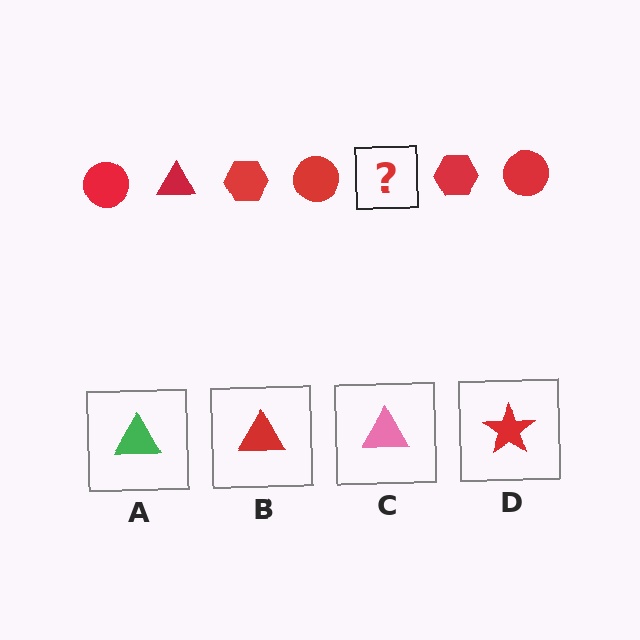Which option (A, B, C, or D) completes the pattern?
B.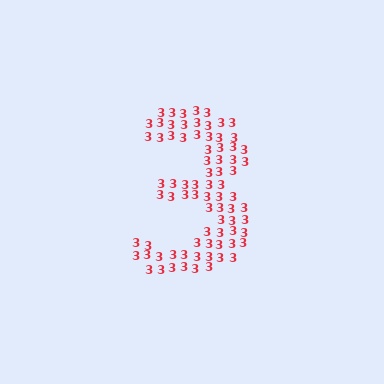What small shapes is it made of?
It is made of small digit 3's.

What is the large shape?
The large shape is the digit 3.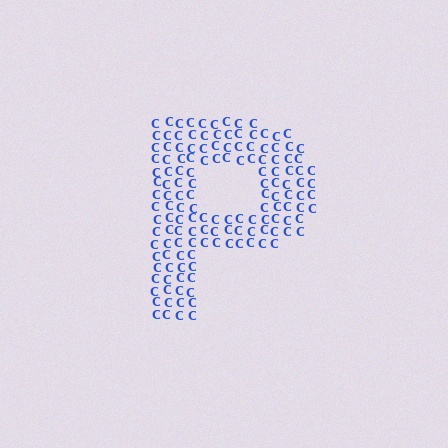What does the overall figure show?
The overall figure shows the letter P.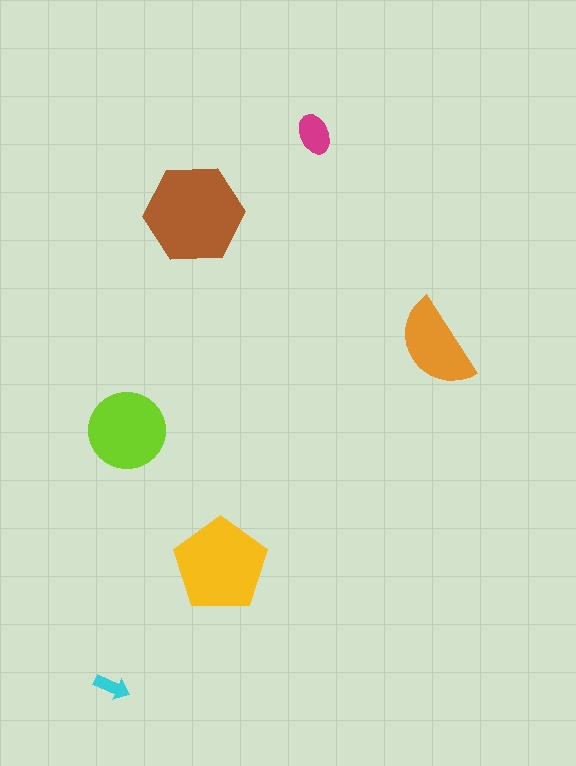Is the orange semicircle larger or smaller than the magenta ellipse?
Larger.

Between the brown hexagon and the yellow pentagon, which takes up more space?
The brown hexagon.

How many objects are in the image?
There are 6 objects in the image.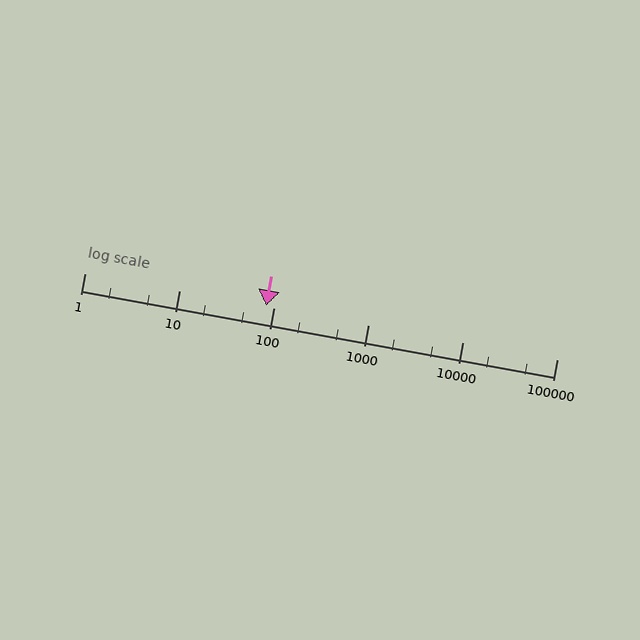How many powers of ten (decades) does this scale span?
The scale spans 5 decades, from 1 to 100000.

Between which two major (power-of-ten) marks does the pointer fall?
The pointer is between 10 and 100.